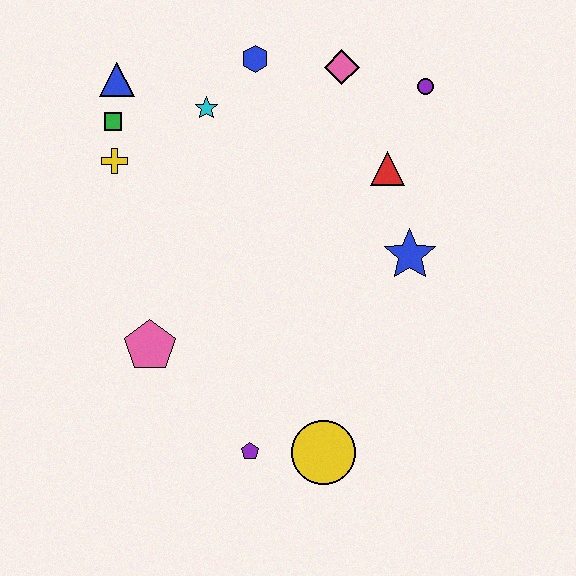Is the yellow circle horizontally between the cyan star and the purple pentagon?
No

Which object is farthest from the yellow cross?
The yellow circle is farthest from the yellow cross.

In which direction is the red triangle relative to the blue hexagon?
The red triangle is to the right of the blue hexagon.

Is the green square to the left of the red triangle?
Yes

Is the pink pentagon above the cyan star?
No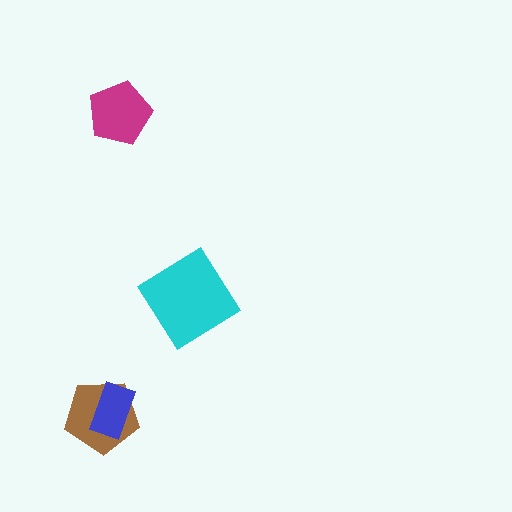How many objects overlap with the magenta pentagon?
0 objects overlap with the magenta pentagon.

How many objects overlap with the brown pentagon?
1 object overlaps with the brown pentagon.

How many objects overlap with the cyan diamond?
0 objects overlap with the cyan diamond.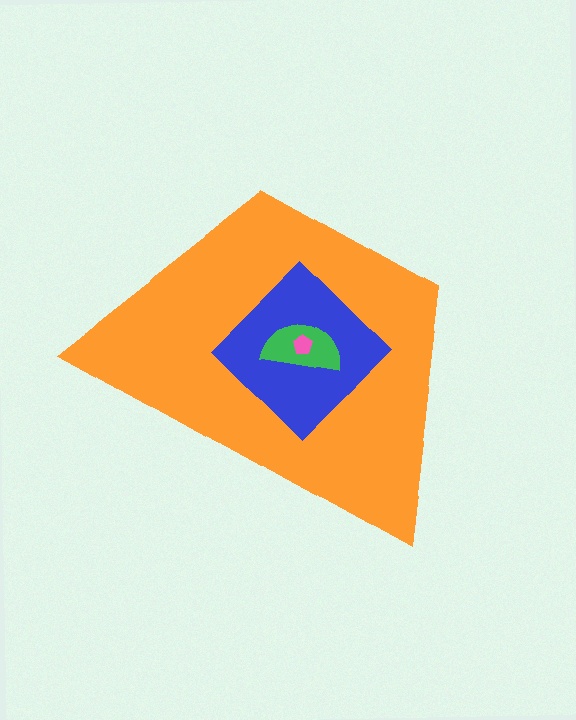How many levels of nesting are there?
4.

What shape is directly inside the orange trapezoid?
The blue diamond.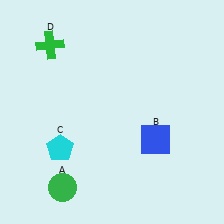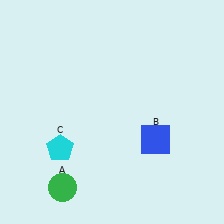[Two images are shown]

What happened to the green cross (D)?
The green cross (D) was removed in Image 2. It was in the top-left area of Image 1.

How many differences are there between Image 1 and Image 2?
There is 1 difference between the two images.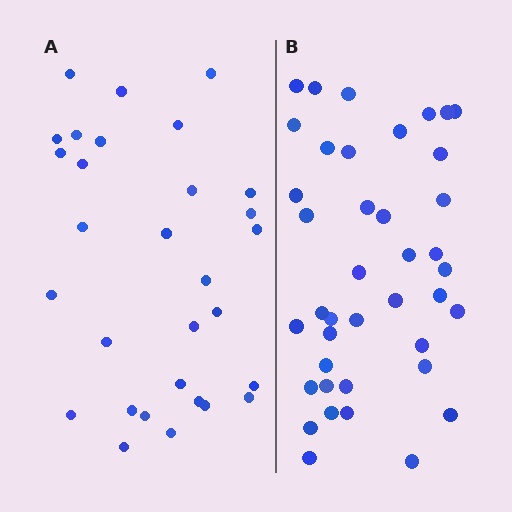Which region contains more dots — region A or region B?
Region B (the right region) has more dots.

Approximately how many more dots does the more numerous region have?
Region B has roughly 10 or so more dots than region A.